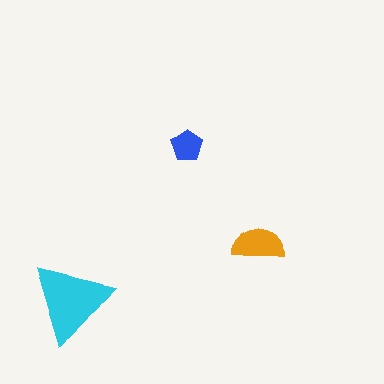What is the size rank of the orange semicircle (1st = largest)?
2nd.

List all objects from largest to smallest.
The cyan triangle, the orange semicircle, the blue pentagon.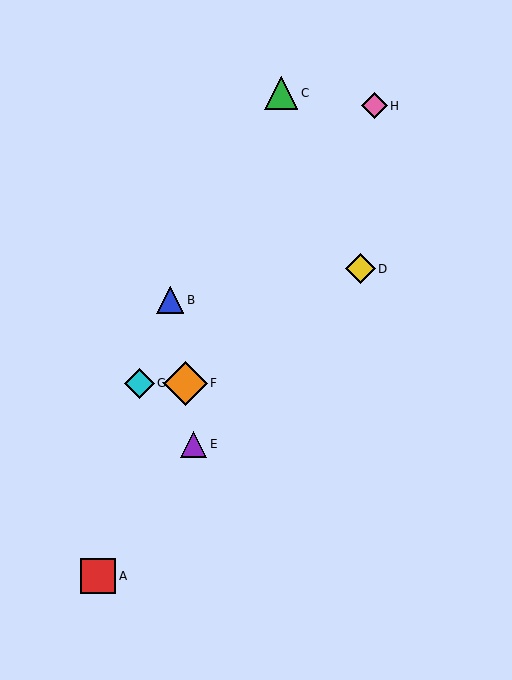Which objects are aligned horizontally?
Objects F, G are aligned horizontally.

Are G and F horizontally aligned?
Yes, both are at y≈383.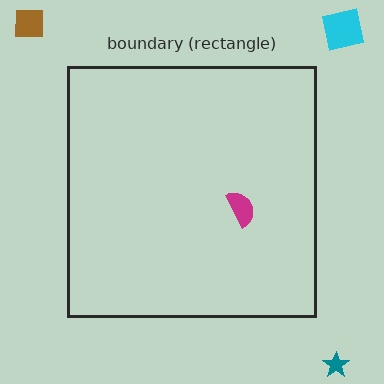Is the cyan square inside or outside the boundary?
Outside.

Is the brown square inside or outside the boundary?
Outside.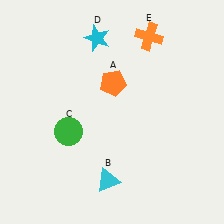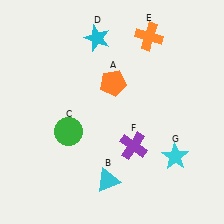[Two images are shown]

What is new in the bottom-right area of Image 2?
A purple cross (F) was added in the bottom-right area of Image 2.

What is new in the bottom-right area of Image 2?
A cyan star (G) was added in the bottom-right area of Image 2.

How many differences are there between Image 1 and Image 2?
There are 2 differences between the two images.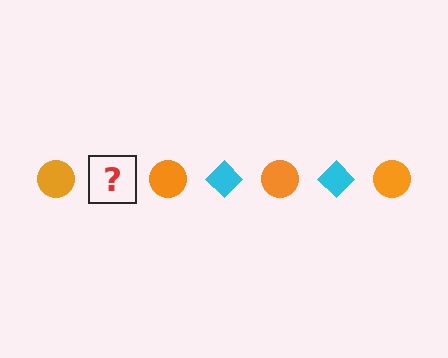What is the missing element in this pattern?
The missing element is a cyan diamond.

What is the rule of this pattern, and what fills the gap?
The rule is that the pattern alternates between orange circle and cyan diamond. The gap should be filled with a cyan diamond.